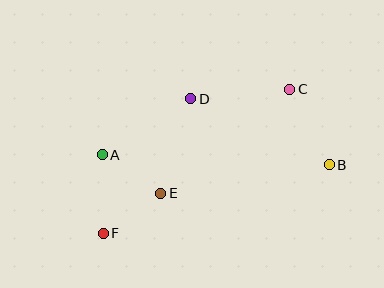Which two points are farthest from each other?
Points B and F are farthest from each other.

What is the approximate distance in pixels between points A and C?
The distance between A and C is approximately 199 pixels.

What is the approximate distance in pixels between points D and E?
The distance between D and E is approximately 99 pixels.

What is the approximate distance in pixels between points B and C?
The distance between B and C is approximately 85 pixels.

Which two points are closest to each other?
Points A and E are closest to each other.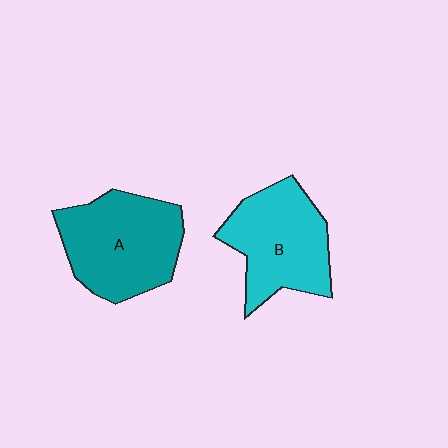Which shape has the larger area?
Shape A (teal).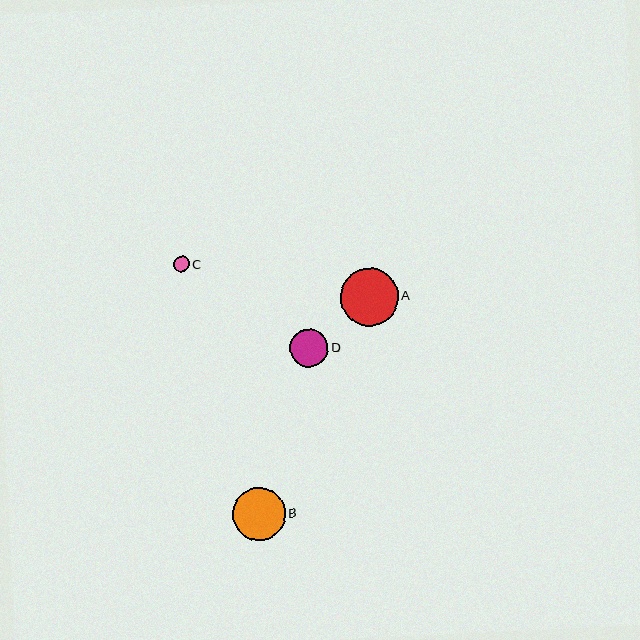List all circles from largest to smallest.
From largest to smallest: A, B, D, C.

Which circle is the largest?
Circle A is the largest with a size of approximately 58 pixels.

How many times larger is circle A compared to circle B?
Circle A is approximately 1.1 times the size of circle B.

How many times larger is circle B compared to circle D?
Circle B is approximately 1.4 times the size of circle D.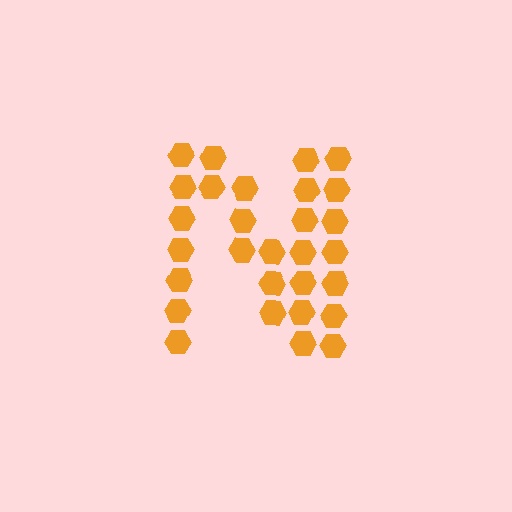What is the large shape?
The large shape is the letter N.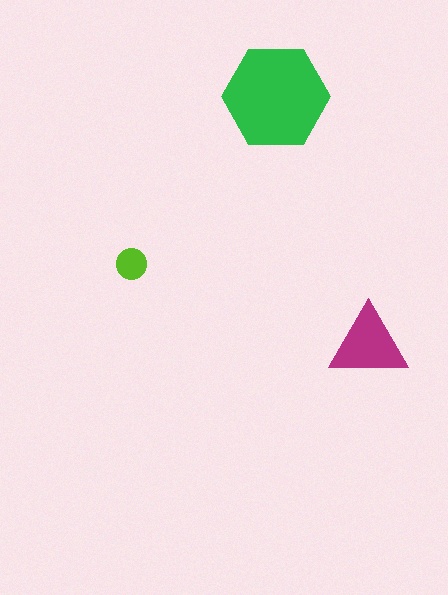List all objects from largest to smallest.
The green hexagon, the magenta triangle, the lime circle.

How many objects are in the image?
There are 3 objects in the image.